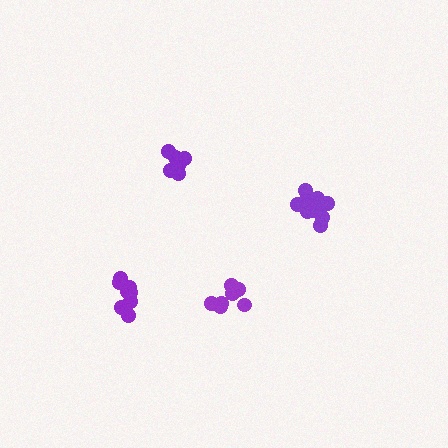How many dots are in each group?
Group 1: 6 dots, Group 2: 11 dots, Group 3: 8 dots, Group 4: 7 dots (32 total).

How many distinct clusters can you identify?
There are 4 distinct clusters.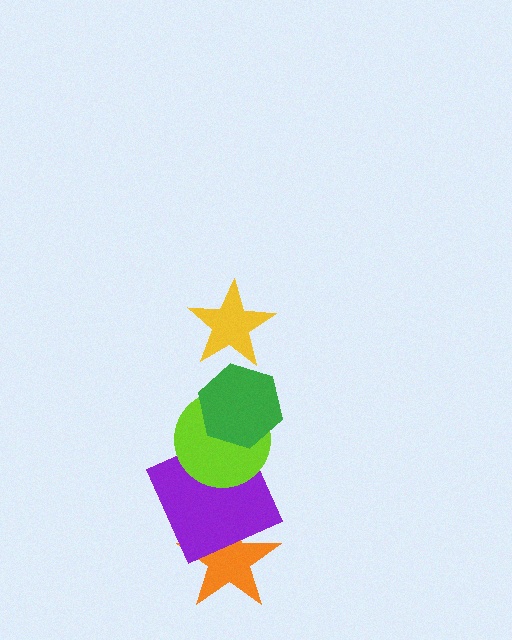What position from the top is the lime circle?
The lime circle is 3rd from the top.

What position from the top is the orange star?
The orange star is 5th from the top.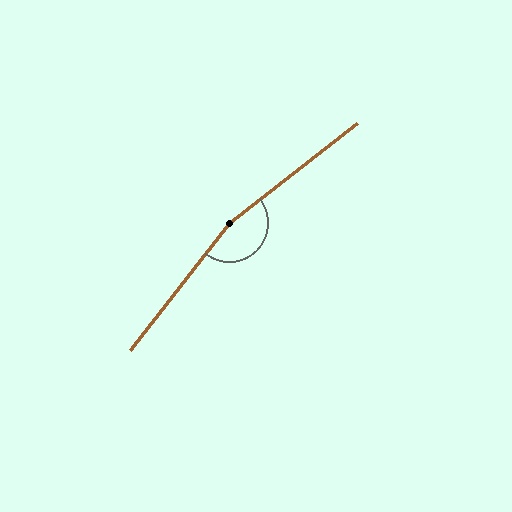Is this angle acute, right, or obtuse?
It is obtuse.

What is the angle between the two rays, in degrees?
Approximately 166 degrees.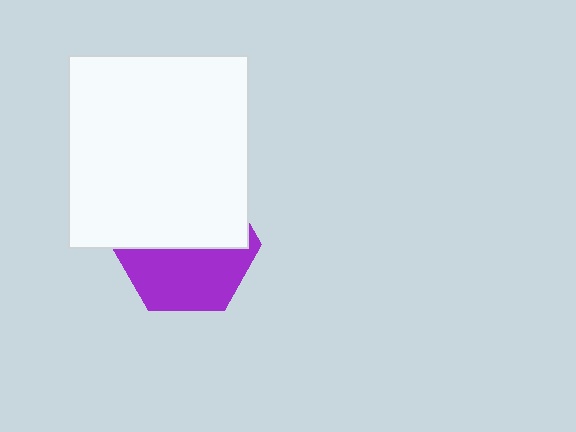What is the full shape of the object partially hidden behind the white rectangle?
The partially hidden object is a purple hexagon.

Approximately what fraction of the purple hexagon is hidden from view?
Roughly 53% of the purple hexagon is hidden behind the white rectangle.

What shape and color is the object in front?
The object in front is a white rectangle.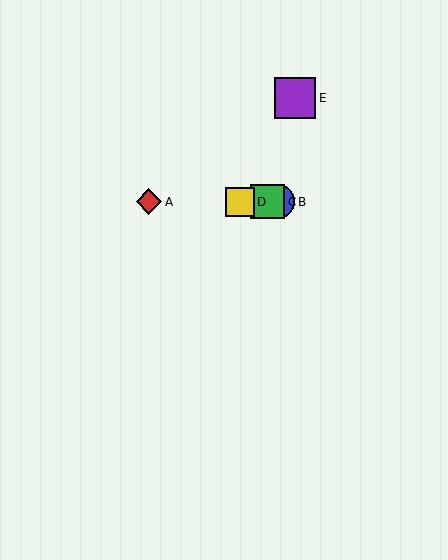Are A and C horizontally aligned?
Yes, both are at y≈202.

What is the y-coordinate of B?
Object B is at y≈202.